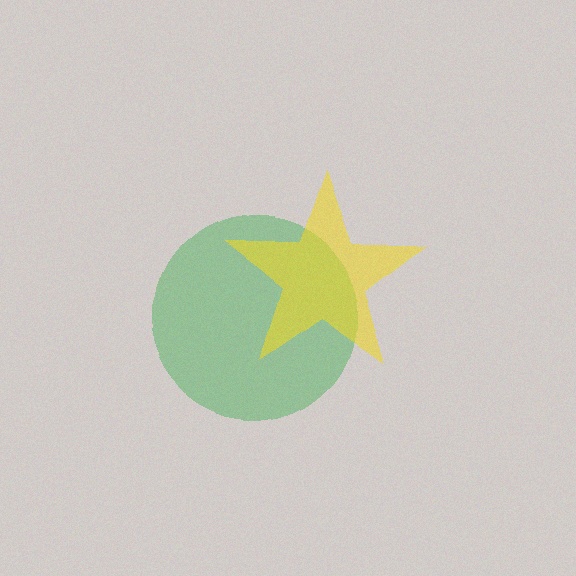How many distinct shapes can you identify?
There are 2 distinct shapes: a green circle, a yellow star.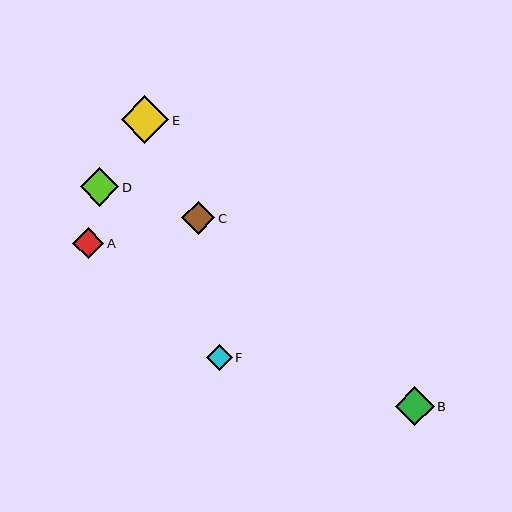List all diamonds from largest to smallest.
From largest to smallest: E, B, D, C, A, F.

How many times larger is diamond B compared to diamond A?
Diamond B is approximately 1.3 times the size of diamond A.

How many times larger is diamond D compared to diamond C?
Diamond D is approximately 1.2 times the size of diamond C.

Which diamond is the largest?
Diamond E is the largest with a size of approximately 48 pixels.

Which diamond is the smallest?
Diamond F is the smallest with a size of approximately 26 pixels.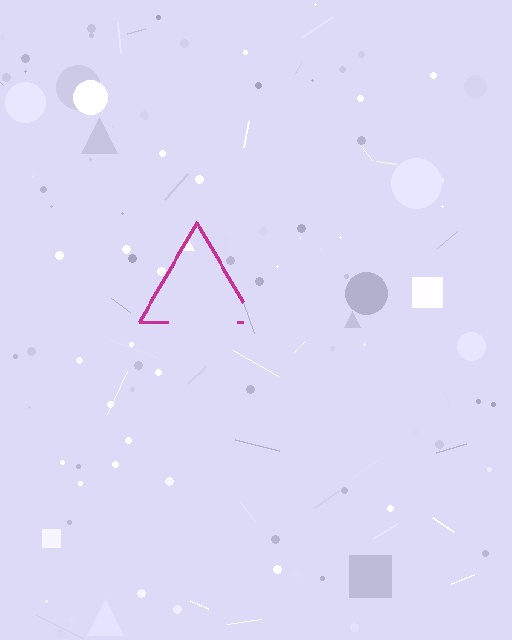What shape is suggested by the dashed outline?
The dashed outline suggests a triangle.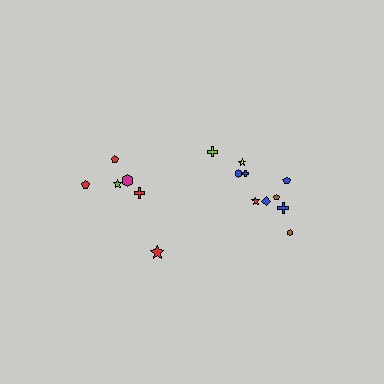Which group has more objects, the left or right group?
The right group.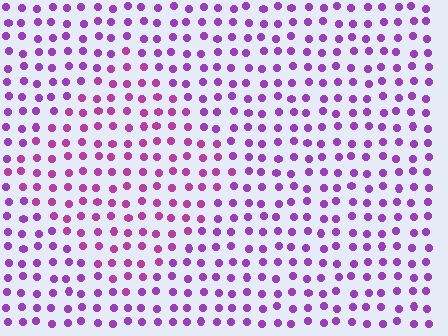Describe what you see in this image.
The image is filled with small purple elements in a uniform arrangement. A diamond-shaped region is visible where the elements are tinted to a slightly different hue, forming a subtle color boundary.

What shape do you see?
I see a diamond.